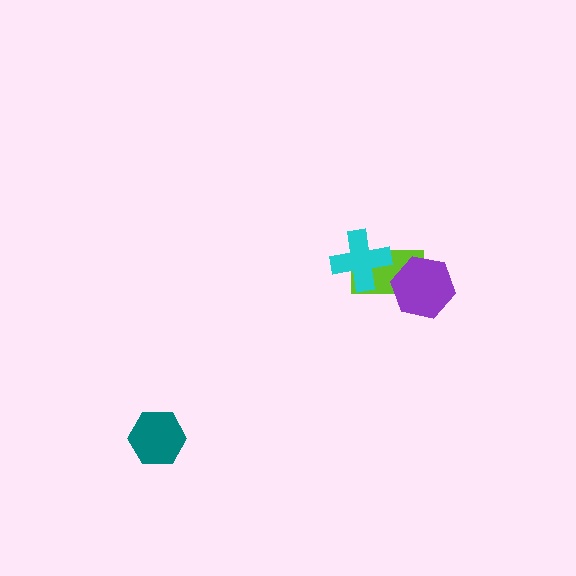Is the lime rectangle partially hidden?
Yes, it is partially covered by another shape.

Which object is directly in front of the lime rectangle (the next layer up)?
The purple hexagon is directly in front of the lime rectangle.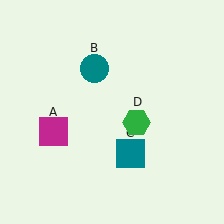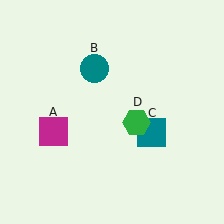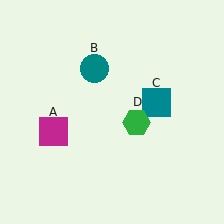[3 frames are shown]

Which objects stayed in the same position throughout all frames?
Magenta square (object A) and teal circle (object B) and green hexagon (object D) remained stationary.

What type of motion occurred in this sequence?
The teal square (object C) rotated counterclockwise around the center of the scene.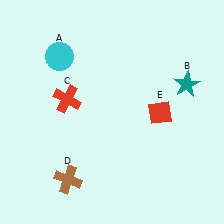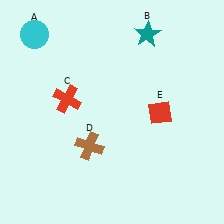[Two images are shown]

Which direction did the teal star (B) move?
The teal star (B) moved up.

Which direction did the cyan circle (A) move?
The cyan circle (A) moved left.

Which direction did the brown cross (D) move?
The brown cross (D) moved up.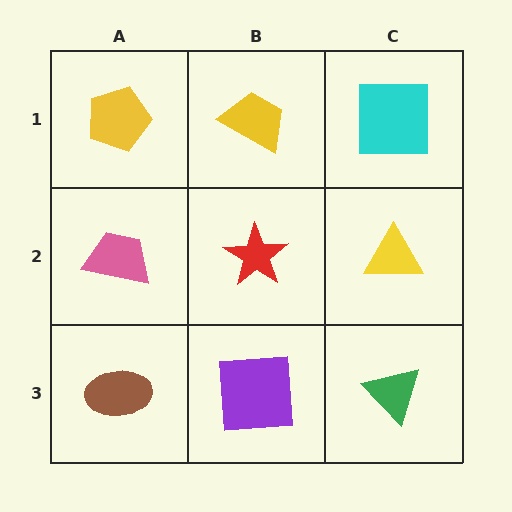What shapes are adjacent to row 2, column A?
A yellow pentagon (row 1, column A), a brown ellipse (row 3, column A), a red star (row 2, column B).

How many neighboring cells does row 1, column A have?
2.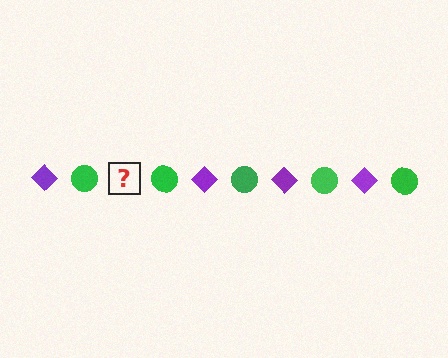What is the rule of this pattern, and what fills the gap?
The rule is that the pattern alternates between purple diamond and green circle. The gap should be filled with a purple diamond.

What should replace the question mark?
The question mark should be replaced with a purple diamond.